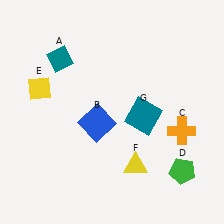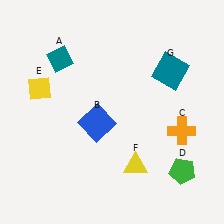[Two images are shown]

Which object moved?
The teal square (G) moved up.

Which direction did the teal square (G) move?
The teal square (G) moved up.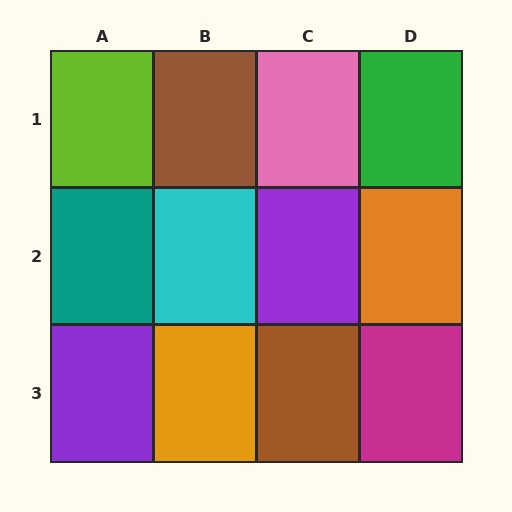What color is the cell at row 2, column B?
Cyan.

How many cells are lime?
1 cell is lime.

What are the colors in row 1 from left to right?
Lime, brown, pink, green.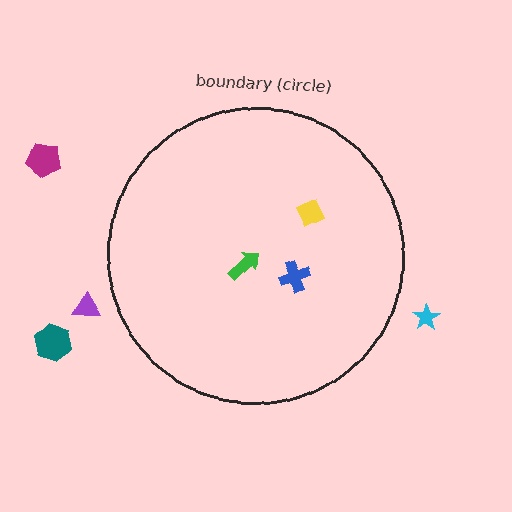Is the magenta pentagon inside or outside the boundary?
Outside.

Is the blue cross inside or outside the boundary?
Inside.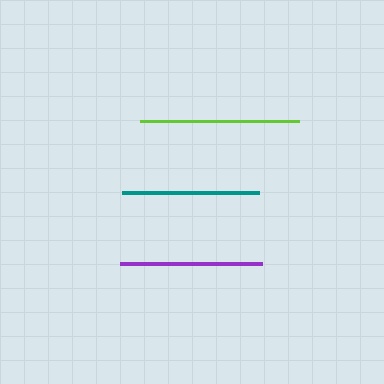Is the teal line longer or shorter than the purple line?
The purple line is longer than the teal line.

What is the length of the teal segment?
The teal segment is approximately 137 pixels long.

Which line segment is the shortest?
The teal line is the shortest at approximately 137 pixels.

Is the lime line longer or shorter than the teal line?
The lime line is longer than the teal line.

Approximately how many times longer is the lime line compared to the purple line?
The lime line is approximately 1.1 times the length of the purple line.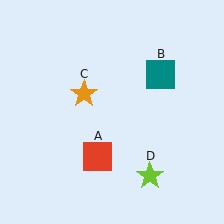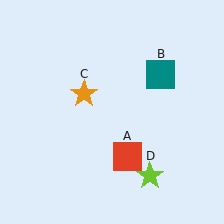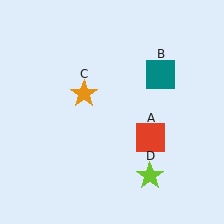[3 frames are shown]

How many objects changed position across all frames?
1 object changed position: red square (object A).